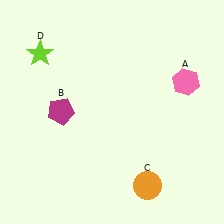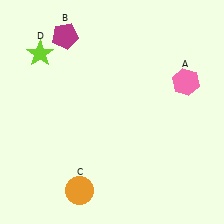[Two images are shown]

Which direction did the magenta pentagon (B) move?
The magenta pentagon (B) moved up.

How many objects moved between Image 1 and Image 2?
2 objects moved between the two images.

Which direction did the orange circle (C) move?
The orange circle (C) moved left.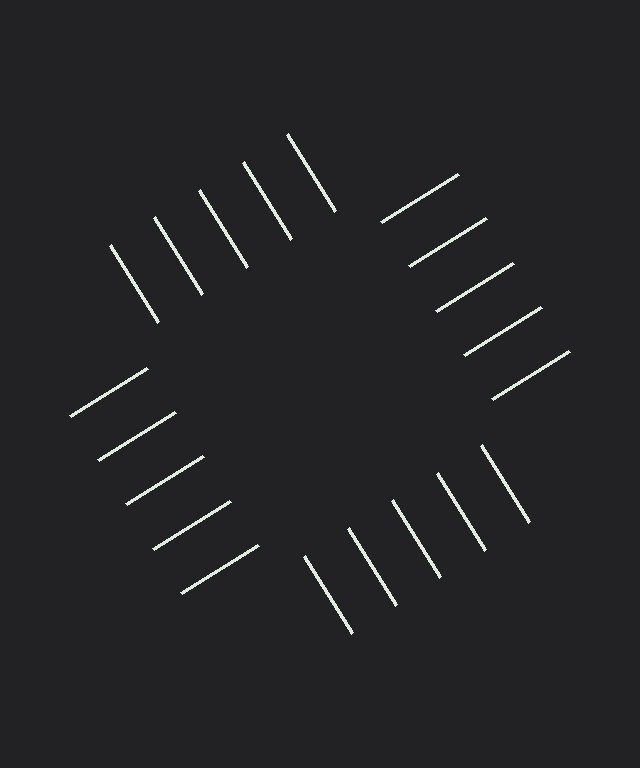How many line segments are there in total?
20 — 5 along each of the 4 edges.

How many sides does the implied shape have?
4 sides — the line-ends trace a square.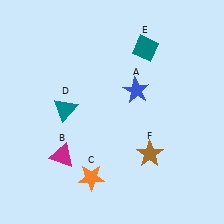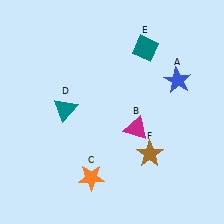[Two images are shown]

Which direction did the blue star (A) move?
The blue star (A) moved right.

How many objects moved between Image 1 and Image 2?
2 objects moved between the two images.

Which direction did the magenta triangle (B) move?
The magenta triangle (B) moved right.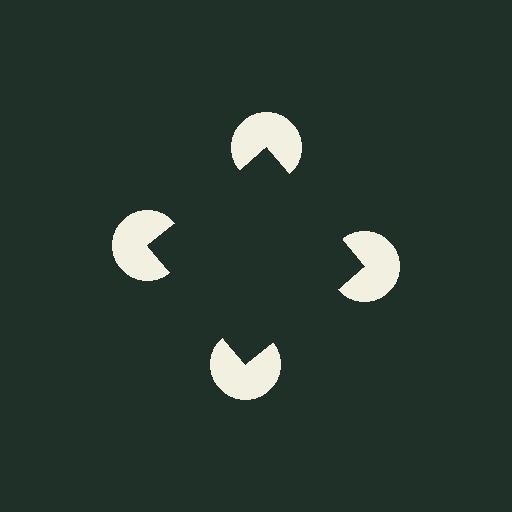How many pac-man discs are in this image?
There are 4 — one at each vertex of the illusory square.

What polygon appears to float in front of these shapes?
An illusory square — its edges are inferred from the aligned wedge cuts in the pac-man discs, not physically drawn.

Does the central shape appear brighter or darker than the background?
It typically appears slightly darker than the background, even though no actual brightness change is drawn.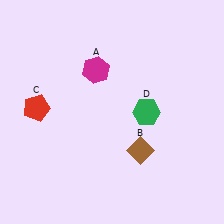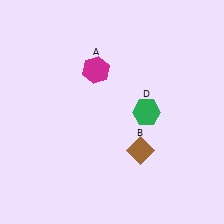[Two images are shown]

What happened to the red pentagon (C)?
The red pentagon (C) was removed in Image 2. It was in the top-left area of Image 1.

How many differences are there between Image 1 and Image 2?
There is 1 difference between the two images.